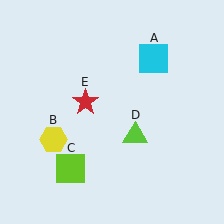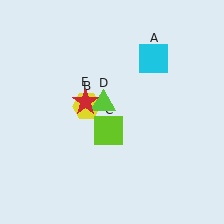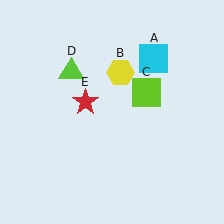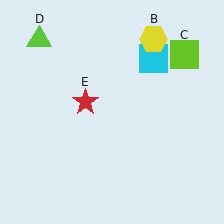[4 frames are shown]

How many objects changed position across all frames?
3 objects changed position: yellow hexagon (object B), lime square (object C), lime triangle (object D).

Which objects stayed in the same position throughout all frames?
Cyan square (object A) and red star (object E) remained stationary.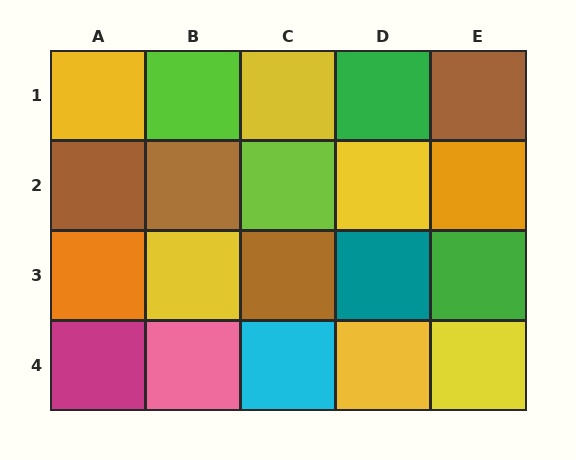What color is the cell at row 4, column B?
Pink.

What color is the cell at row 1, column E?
Brown.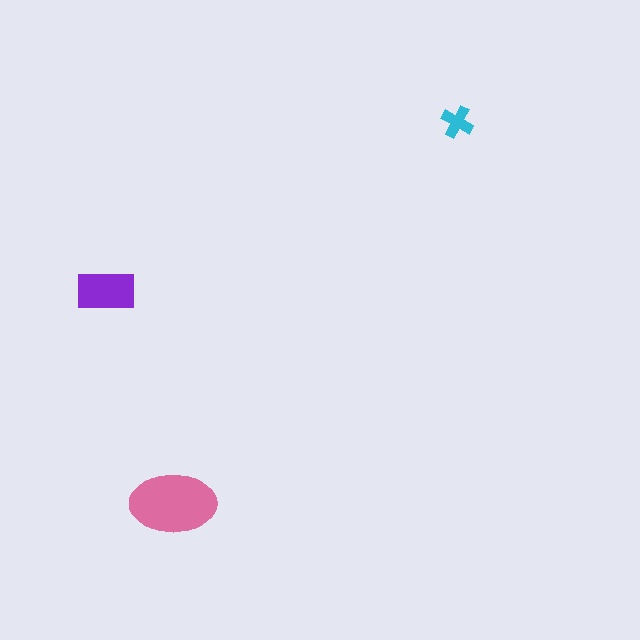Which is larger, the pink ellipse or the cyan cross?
The pink ellipse.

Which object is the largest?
The pink ellipse.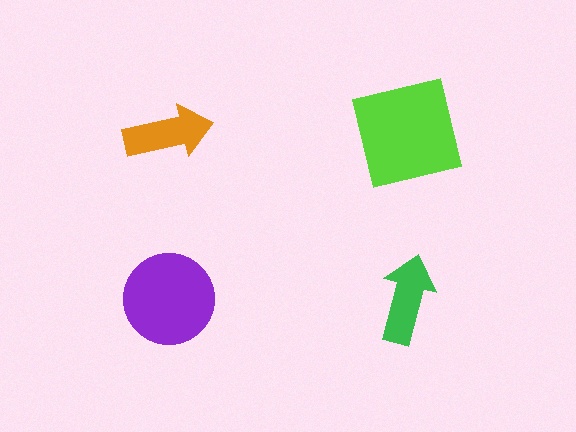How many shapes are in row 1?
2 shapes.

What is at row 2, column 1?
A purple circle.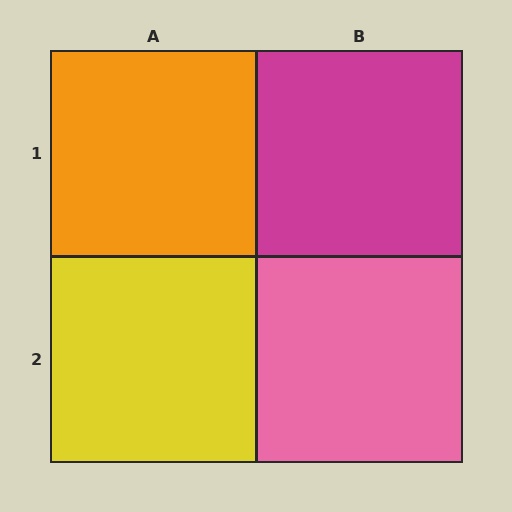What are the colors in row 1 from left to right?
Orange, magenta.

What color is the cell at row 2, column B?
Pink.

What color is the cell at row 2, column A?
Yellow.